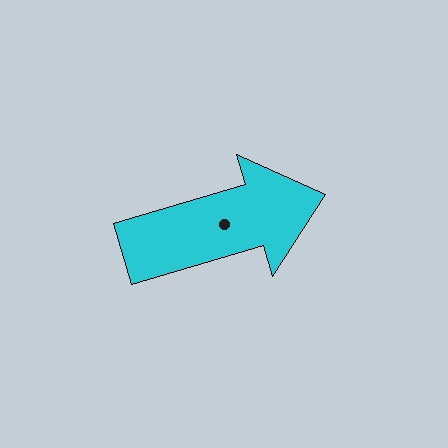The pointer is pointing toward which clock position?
Roughly 2 o'clock.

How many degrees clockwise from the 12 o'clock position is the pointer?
Approximately 74 degrees.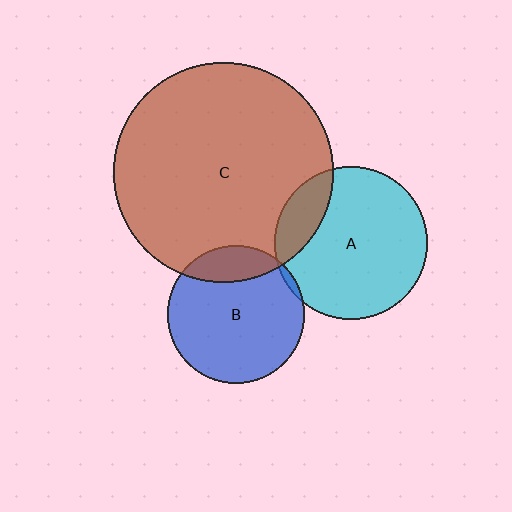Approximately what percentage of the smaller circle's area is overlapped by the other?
Approximately 5%.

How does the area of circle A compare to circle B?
Approximately 1.2 times.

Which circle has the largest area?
Circle C (brown).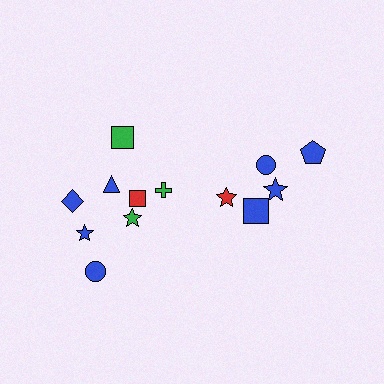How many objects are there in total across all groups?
There are 14 objects.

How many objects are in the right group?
There are 6 objects.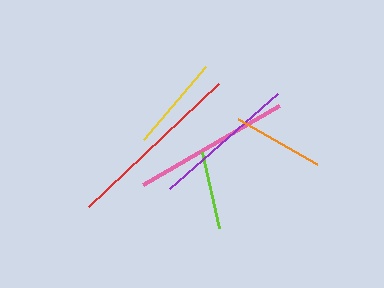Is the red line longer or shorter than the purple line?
The red line is longer than the purple line.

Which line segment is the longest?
The red line is the longest at approximately 179 pixels.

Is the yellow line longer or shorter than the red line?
The red line is longer than the yellow line.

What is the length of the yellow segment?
The yellow segment is approximately 96 pixels long.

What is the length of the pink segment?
The pink segment is approximately 158 pixels long.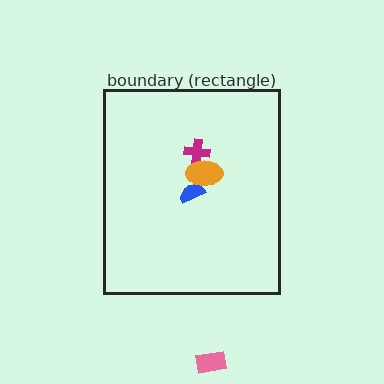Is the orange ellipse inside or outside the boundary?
Inside.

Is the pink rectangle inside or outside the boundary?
Outside.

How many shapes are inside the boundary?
3 inside, 1 outside.